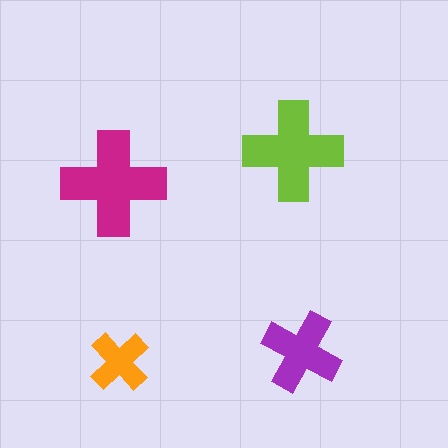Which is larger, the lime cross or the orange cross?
The lime one.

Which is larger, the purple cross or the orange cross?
The purple one.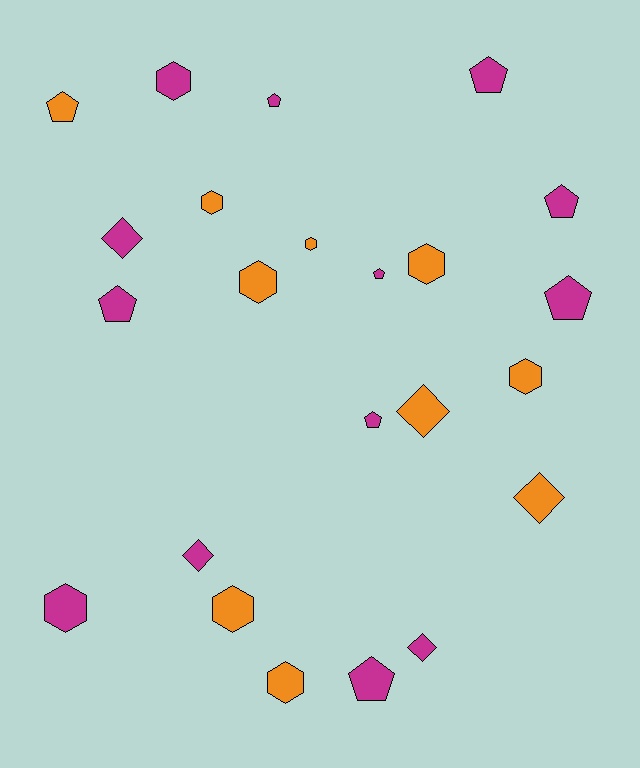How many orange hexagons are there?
There are 7 orange hexagons.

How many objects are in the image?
There are 23 objects.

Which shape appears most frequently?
Hexagon, with 9 objects.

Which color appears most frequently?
Magenta, with 13 objects.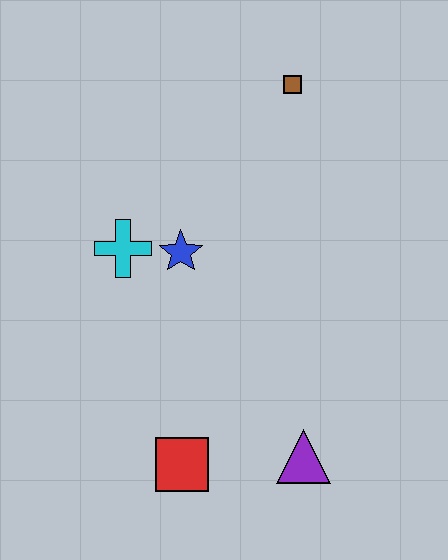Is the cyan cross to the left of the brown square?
Yes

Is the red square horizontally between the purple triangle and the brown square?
No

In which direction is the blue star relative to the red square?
The blue star is above the red square.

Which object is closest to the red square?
The purple triangle is closest to the red square.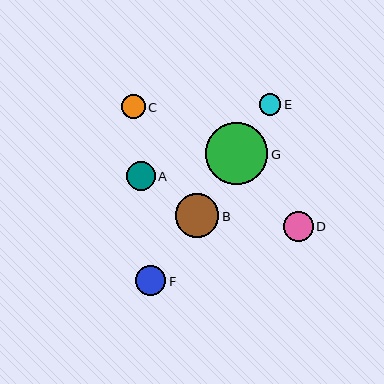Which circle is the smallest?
Circle E is the smallest with a size of approximately 21 pixels.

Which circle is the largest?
Circle G is the largest with a size of approximately 63 pixels.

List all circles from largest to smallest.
From largest to smallest: G, B, F, D, A, C, E.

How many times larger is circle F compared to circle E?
Circle F is approximately 1.4 times the size of circle E.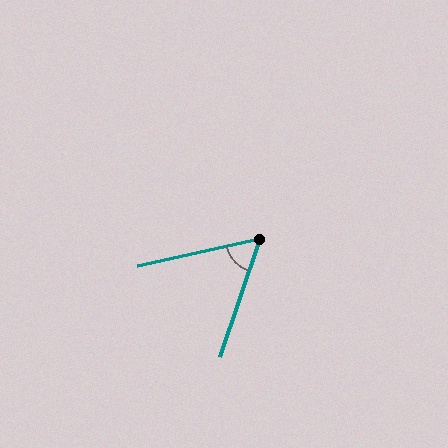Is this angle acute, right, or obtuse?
It is acute.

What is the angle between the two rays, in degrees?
Approximately 59 degrees.